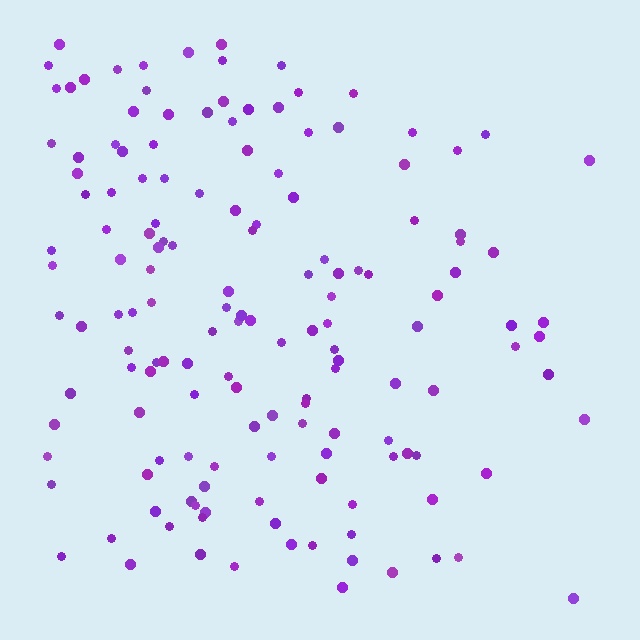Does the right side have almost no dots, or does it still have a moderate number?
Still a moderate number, just noticeably fewer than the left.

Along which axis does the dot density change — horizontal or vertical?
Horizontal.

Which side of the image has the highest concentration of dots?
The left.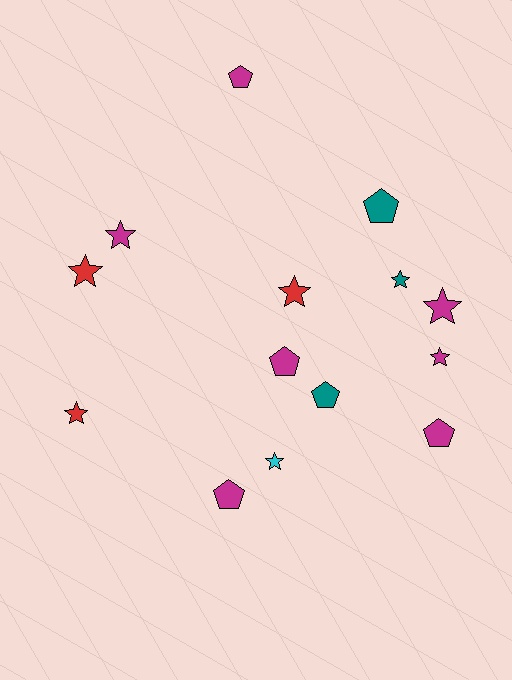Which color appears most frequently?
Magenta, with 7 objects.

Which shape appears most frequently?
Star, with 8 objects.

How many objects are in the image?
There are 14 objects.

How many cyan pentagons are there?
There are no cyan pentagons.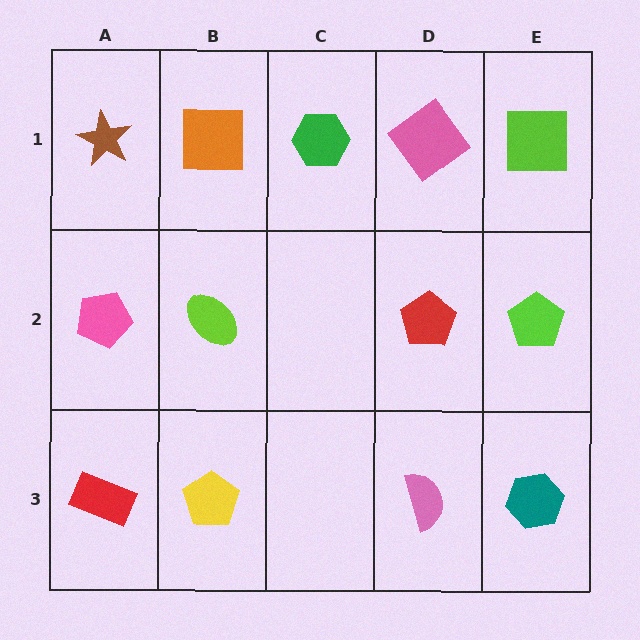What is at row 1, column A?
A brown star.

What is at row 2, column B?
A lime ellipse.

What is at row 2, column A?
A pink pentagon.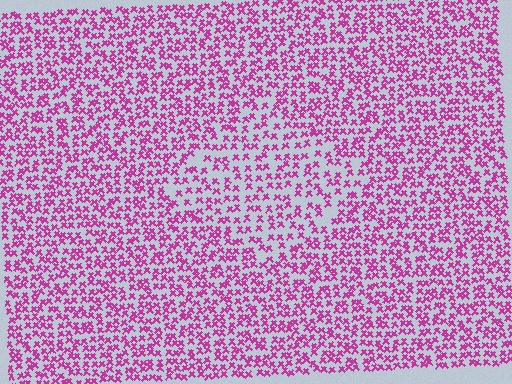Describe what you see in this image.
The image contains small magenta elements arranged at two different densities. A diamond-shaped region is visible where the elements are less densely packed than the surrounding area.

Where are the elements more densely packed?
The elements are more densely packed outside the diamond boundary.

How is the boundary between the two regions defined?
The boundary is defined by a change in element density (approximately 1.5x ratio). All elements are the same color, size, and shape.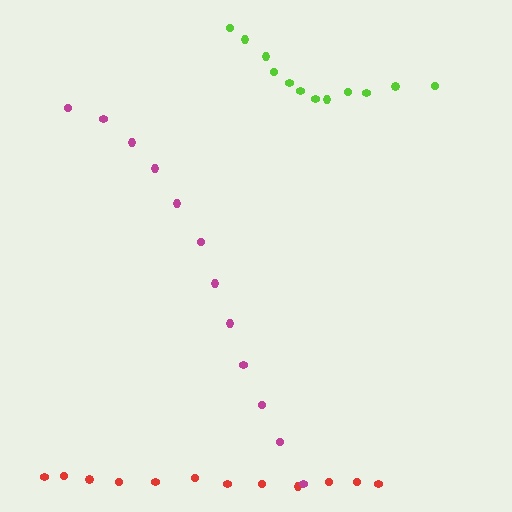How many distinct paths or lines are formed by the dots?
There are 3 distinct paths.